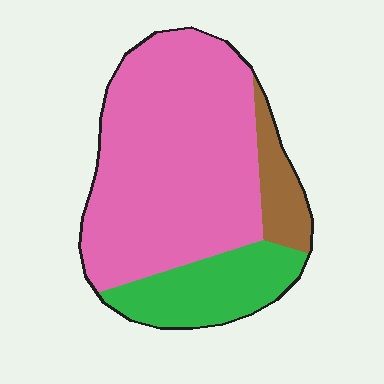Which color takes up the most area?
Pink, at roughly 70%.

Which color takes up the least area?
Brown, at roughly 10%.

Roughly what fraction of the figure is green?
Green covers roughly 20% of the figure.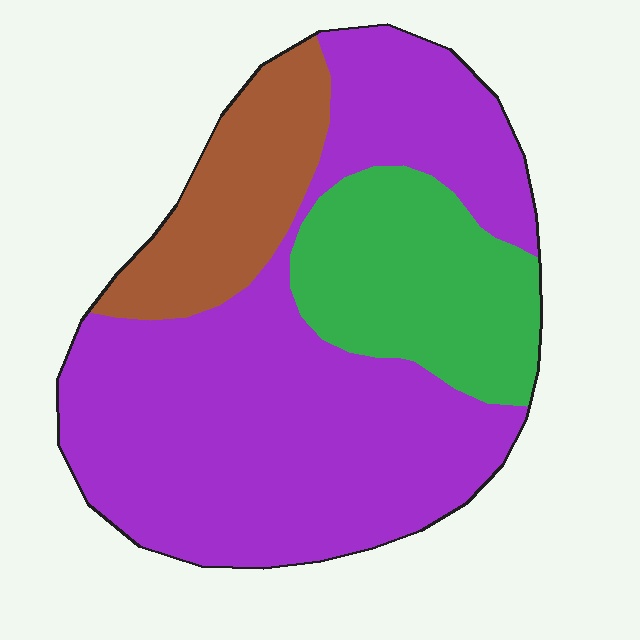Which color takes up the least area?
Brown, at roughly 15%.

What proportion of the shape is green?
Green takes up between a sixth and a third of the shape.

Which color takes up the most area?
Purple, at roughly 60%.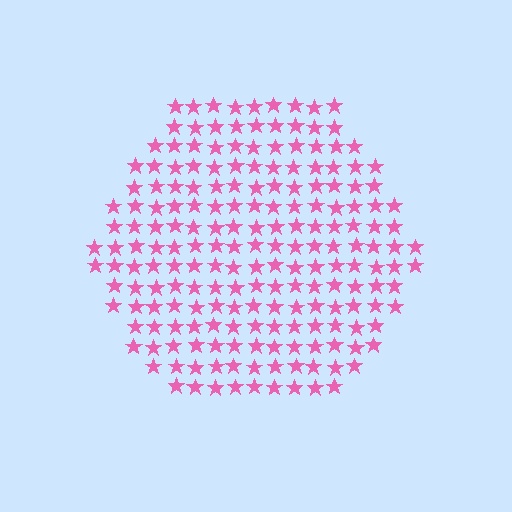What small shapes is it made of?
It is made of small stars.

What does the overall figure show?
The overall figure shows a hexagon.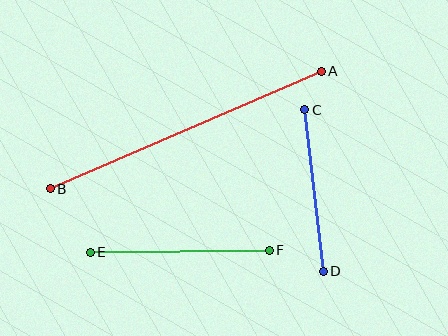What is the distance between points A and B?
The distance is approximately 296 pixels.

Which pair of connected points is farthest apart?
Points A and B are farthest apart.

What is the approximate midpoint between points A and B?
The midpoint is at approximately (186, 130) pixels.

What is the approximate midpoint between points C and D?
The midpoint is at approximately (314, 190) pixels.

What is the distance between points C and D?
The distance is approximately 162 pixels.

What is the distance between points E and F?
The distance is approximately 179 pixels.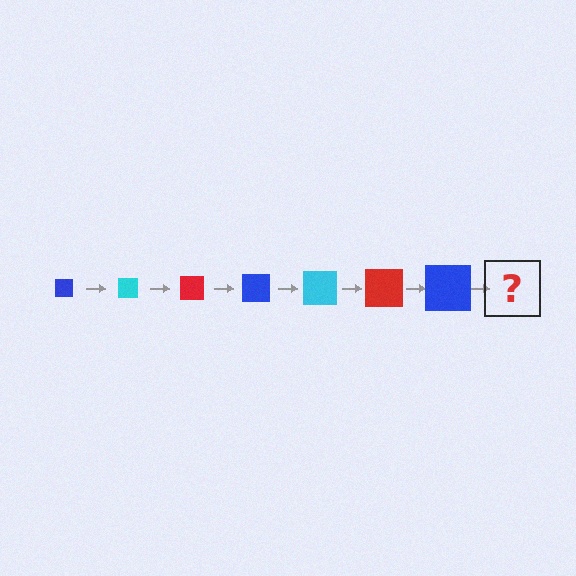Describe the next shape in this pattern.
It should be a cyan square, larger than the previous one.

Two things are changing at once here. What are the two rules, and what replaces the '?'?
The two rules are that the square grows larger each step and the color cycles through blue, cyan, and red. The '?' should be a cyan square, larger than the previous one.